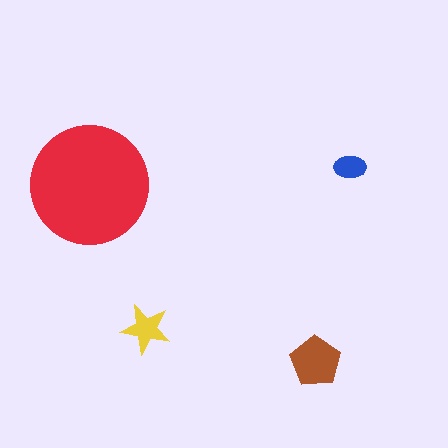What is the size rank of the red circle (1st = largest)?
1st.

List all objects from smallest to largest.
The blue ellipse, the yellow star, the brown pentagon, the red circle.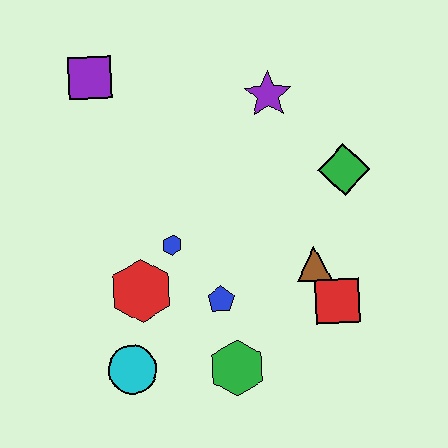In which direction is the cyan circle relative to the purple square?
The cyan circle is below the purple square.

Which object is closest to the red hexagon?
The blue hexagon is closest to the red hexagon.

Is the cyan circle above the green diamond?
No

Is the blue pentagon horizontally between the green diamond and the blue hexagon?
Yes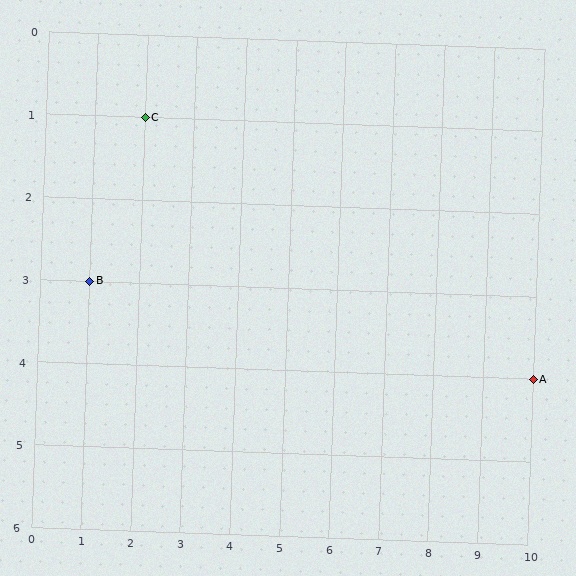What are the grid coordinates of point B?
Point B is at grid coordinates (1, 3).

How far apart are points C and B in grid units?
Points C and B are 1 column and 2 rows apart (about 2.2 grid units diagonally).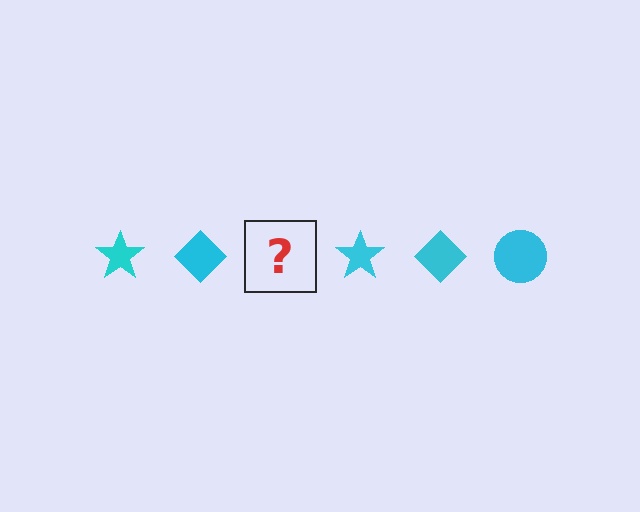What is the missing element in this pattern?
The missing element is a cyan circle.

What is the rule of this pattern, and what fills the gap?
The rule is that the pattern cycles through star, diamond, circle shapes in cyan. The gap should be filled with a cyan circle.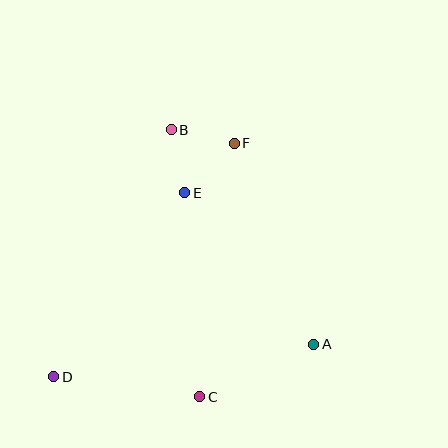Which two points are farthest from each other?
Points D and F are farthest from each other.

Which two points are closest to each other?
Points B and E are closest to each other.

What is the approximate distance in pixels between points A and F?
The distance between A and F is approximately 216 pixels.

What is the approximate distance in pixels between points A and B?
The distance between A and B is approximately 258 pixels.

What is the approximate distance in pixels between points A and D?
The distance between A and D is approximately 262 pixels.